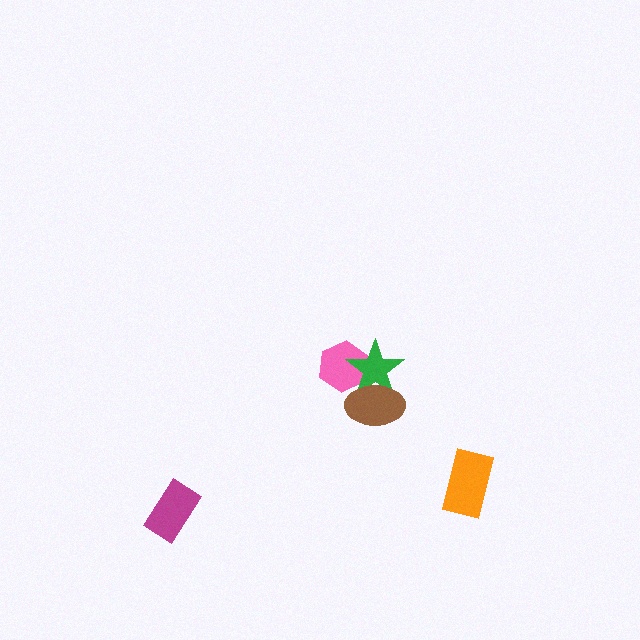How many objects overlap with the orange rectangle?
0 objects overlap with the orange rectangle.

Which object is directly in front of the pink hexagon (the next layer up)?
The green star is directly in front of the pink hexagon.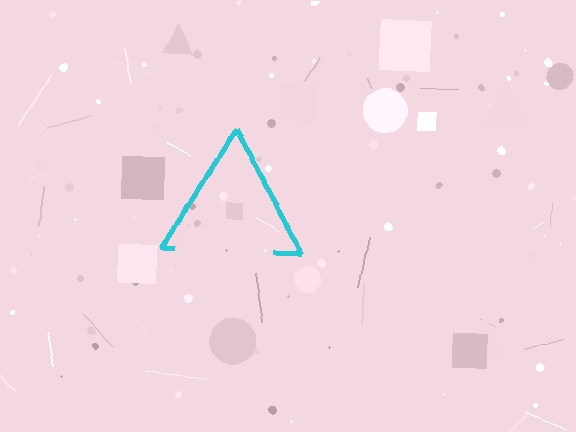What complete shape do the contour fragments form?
The contour fragments form a triangle.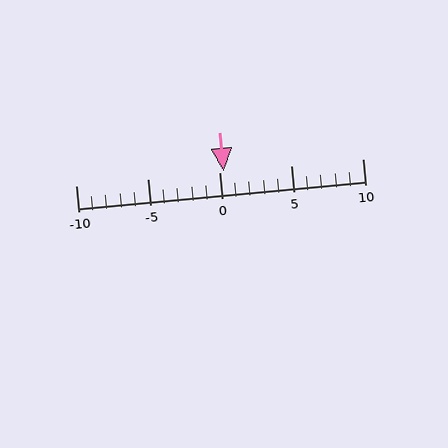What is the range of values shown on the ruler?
The ruler shows values from -10 to 10.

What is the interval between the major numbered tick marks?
The major tick marks are spaced 5 units apart.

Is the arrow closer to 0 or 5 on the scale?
The arrow is closer to 0.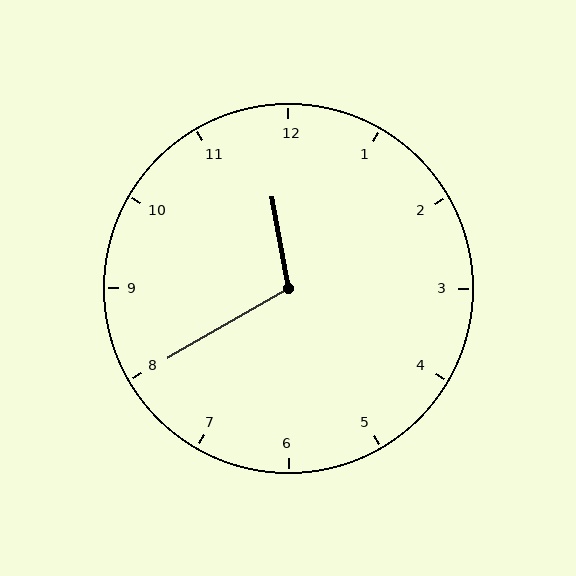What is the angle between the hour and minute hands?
Approximately 110 degrees.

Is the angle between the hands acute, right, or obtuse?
It is obtuse.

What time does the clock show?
11:40.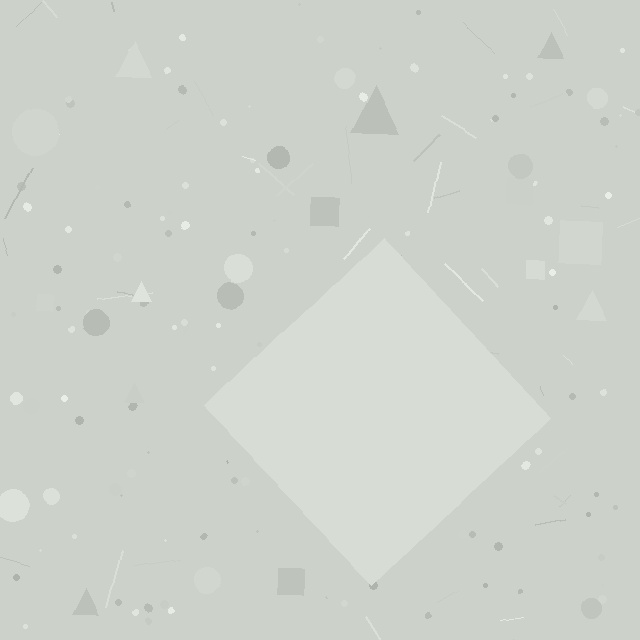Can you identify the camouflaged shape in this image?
The camouflaged shape is a diamond.